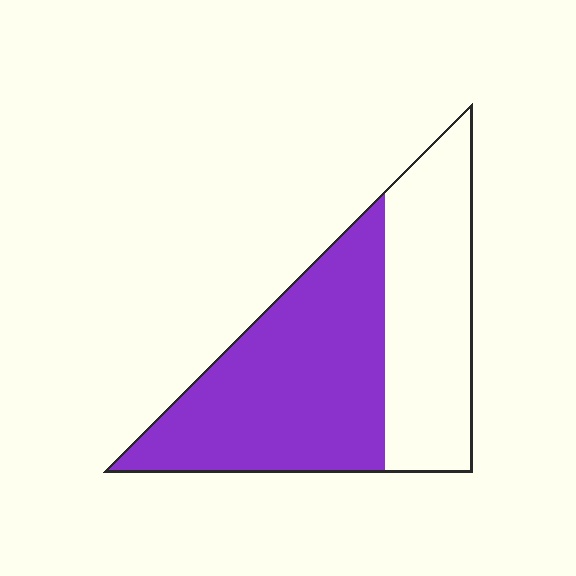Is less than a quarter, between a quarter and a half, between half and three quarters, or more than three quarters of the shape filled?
Between half and three quarters.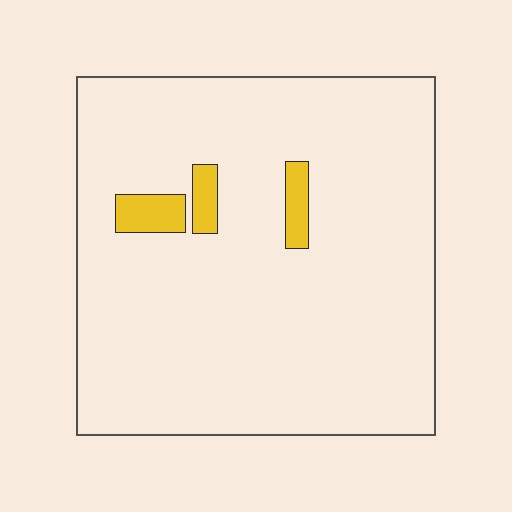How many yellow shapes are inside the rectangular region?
3.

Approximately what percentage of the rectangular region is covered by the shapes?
Approximately 5%.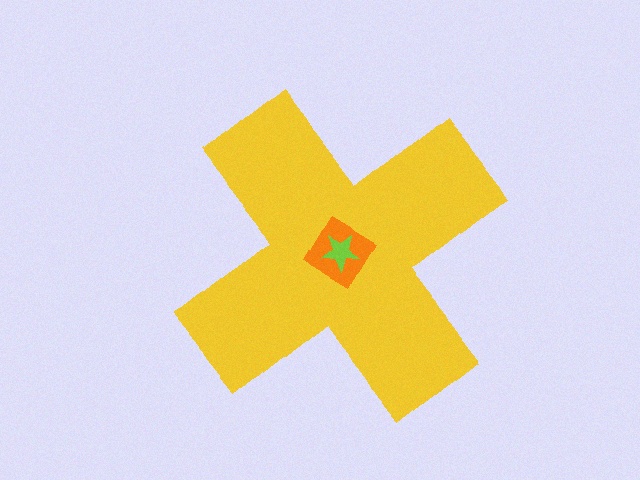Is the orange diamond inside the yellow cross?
Yes.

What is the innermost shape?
The lime star.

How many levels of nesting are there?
3.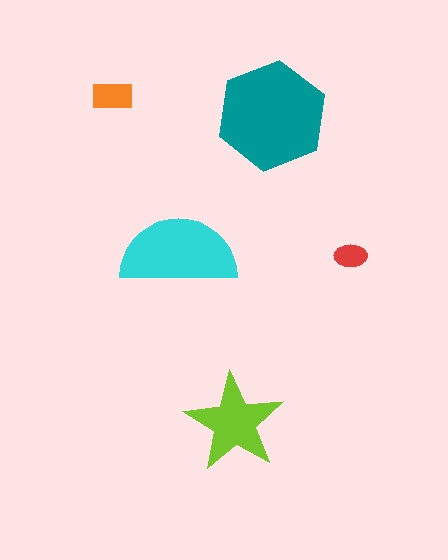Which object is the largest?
The teal hexagon.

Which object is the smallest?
The red ellipse.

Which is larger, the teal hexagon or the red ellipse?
The teal hexagon.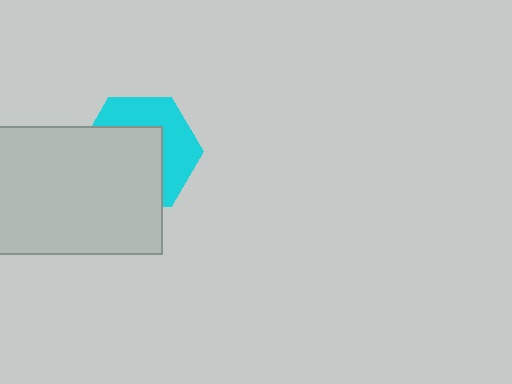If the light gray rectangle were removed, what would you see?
You would see the complete cyan hexagon.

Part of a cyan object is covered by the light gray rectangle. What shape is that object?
It is a hexagon.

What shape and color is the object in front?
The object in front is a light gray rectangle.